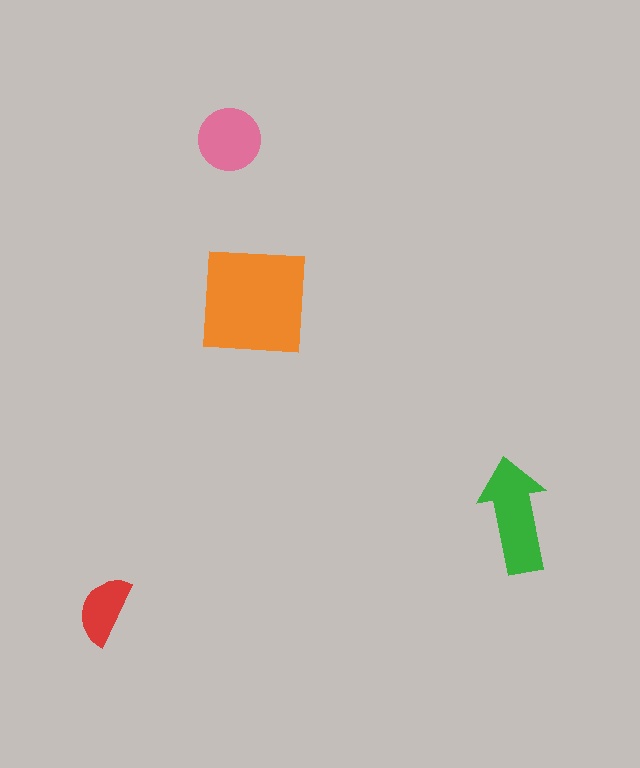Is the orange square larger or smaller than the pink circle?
Larger.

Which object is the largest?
The orange square.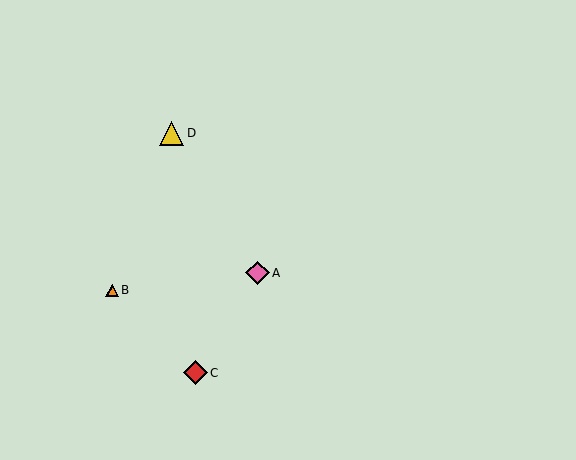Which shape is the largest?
The yellow triangle (labeled D) is the largest.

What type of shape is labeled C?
Shape C is a red diamond.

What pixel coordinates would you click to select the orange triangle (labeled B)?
Click at (112, 290) to select the orange triangle B.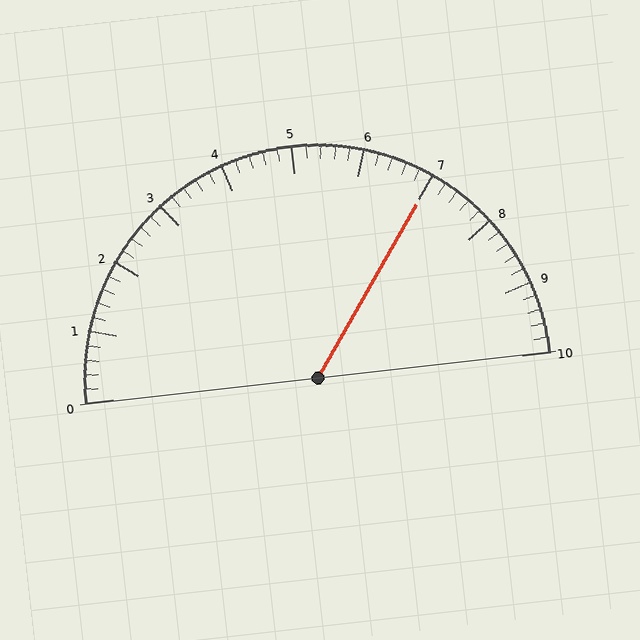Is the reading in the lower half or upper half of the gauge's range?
The reading is in the upper half of the range (0 to 10).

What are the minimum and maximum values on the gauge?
The gauge ranges from 0 to 10.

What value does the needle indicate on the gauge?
The needle indicates approximately 7.0.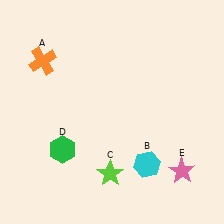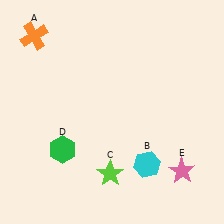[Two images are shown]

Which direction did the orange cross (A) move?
The orange cross (A) moved up.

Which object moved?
The orange cross (A) moved up.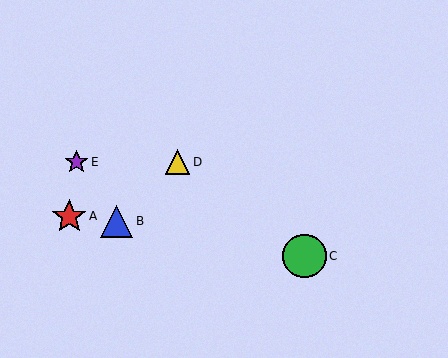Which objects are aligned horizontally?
Objects D, E are aligned horizontally.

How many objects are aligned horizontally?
2 objects (D, E) are aligned horizontally.